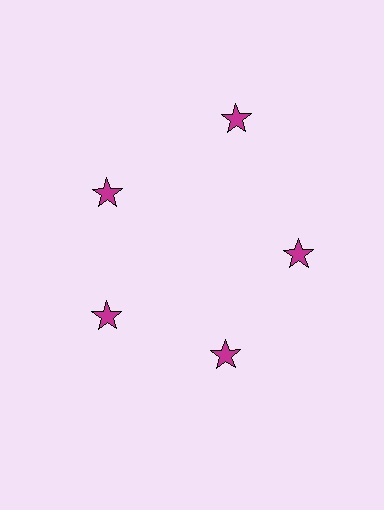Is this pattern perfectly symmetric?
No. The 5 magenta stars are arranged in a ring, but one element near the 1 o'clock position is pushed outward from the center, breaking the 5-fold rotational symmetry.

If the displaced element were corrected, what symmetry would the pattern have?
It would have 5-fold rotational symmetry — the pattern would map onto itself every 72 degrees.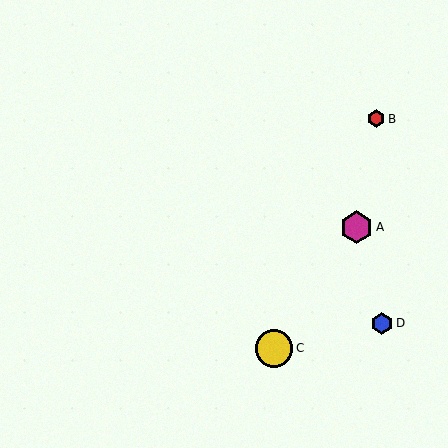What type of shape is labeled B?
Shape B is a red hexagon.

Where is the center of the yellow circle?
The center of the yellow circle is at (274, 348).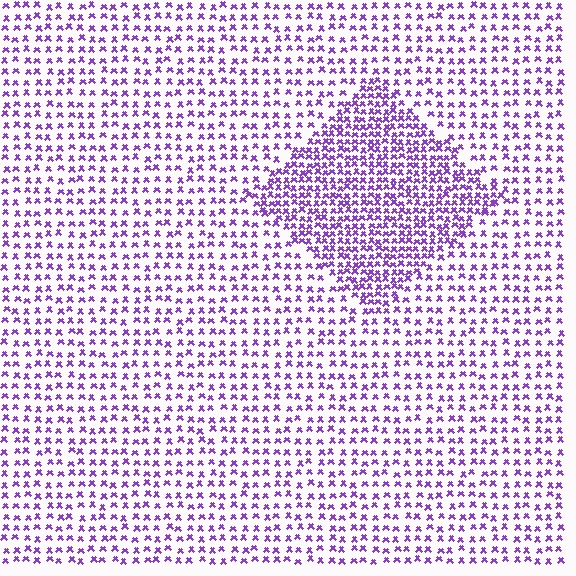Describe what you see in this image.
The image contains small purple elements arranged at two different densities. A diamond-shaped region is visible where the elements are more densely packed than the surrounding area.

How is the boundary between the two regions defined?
The boundary is defined by a change in element density (approximately 2.0x ratio). All elements are the same color, size, and shape.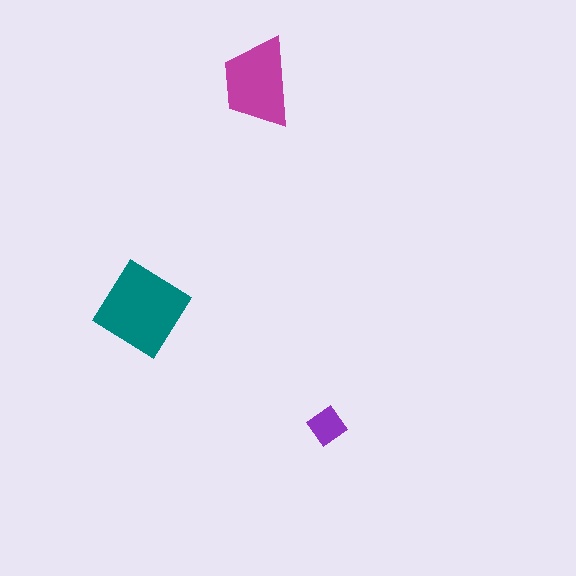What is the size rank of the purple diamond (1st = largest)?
3rd.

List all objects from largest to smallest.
The teal diamond, the magenta trapezoid, the purple diamond.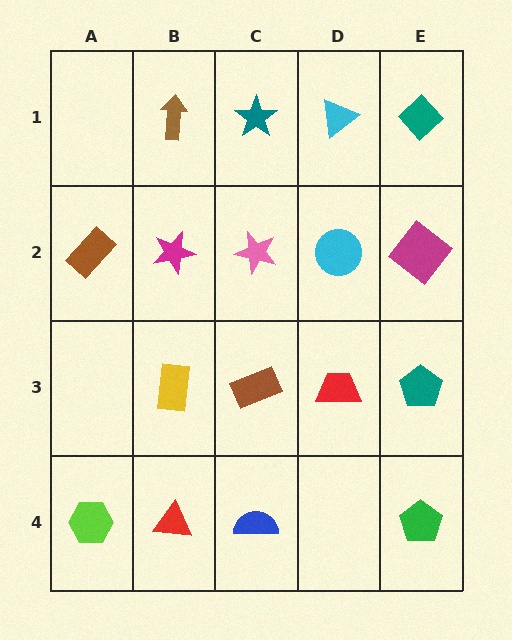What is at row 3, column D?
A red trapezoid.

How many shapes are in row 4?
4 shapes.